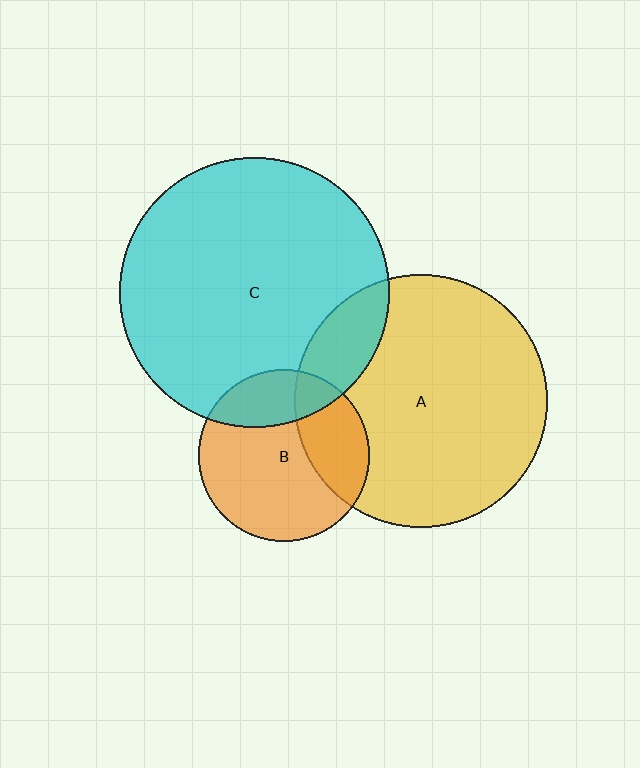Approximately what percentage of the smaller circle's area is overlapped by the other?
Approximately 15%.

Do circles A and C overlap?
Yes.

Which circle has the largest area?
Circle C (cyan).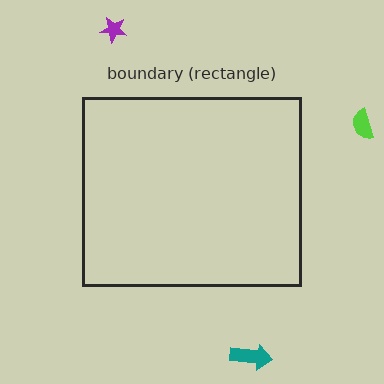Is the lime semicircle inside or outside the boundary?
Outside.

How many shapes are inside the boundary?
0 inside, 3 outside.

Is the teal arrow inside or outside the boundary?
Outside.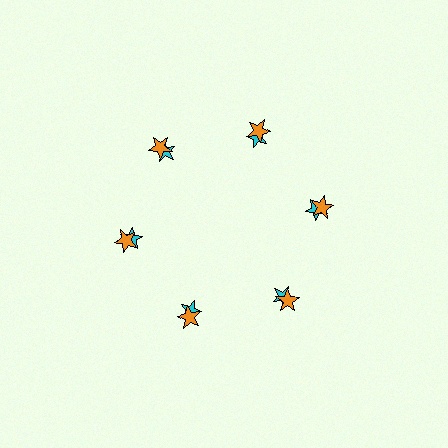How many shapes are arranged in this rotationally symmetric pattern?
There are 12 shapes, arranged in 6 groups of 2.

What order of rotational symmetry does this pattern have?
This pattern has 6-fold rotational symmetry.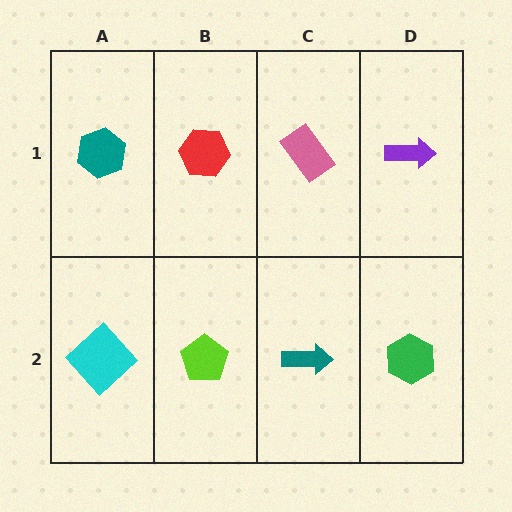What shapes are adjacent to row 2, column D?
A purple arrow (row 1, column D), a teal arrow (row 2, column C).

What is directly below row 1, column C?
A teal arrow.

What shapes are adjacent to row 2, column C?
A pink rectangle (row 1, column C), a lime pentagon (row 2, column B), a green hexagon (row 2, column D).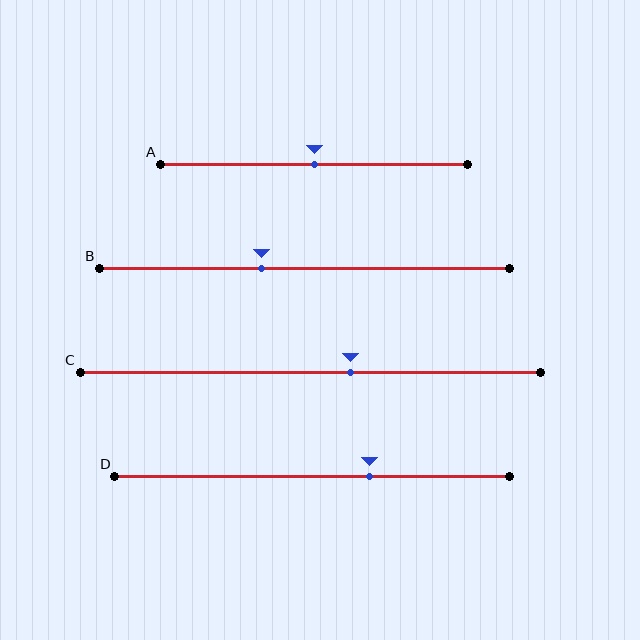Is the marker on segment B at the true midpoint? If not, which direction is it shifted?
No, the marker on segment B is shifted to the left by about 10% of the segment length.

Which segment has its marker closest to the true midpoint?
Segment A has its marker closest to the true midpoint.